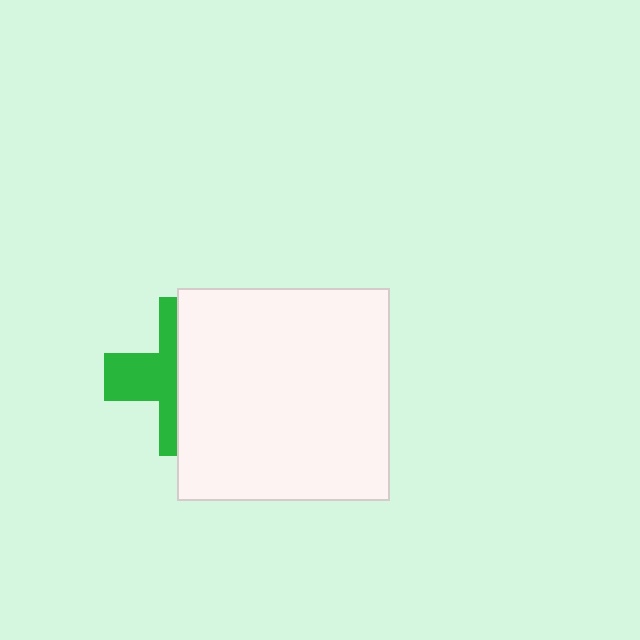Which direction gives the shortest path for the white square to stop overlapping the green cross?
Moving right gives the shortest separation.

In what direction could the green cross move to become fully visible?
The green cross could move left. That would shift it out from behind the white square entirely.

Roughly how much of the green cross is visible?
A small part of it is visible (roughly 43%).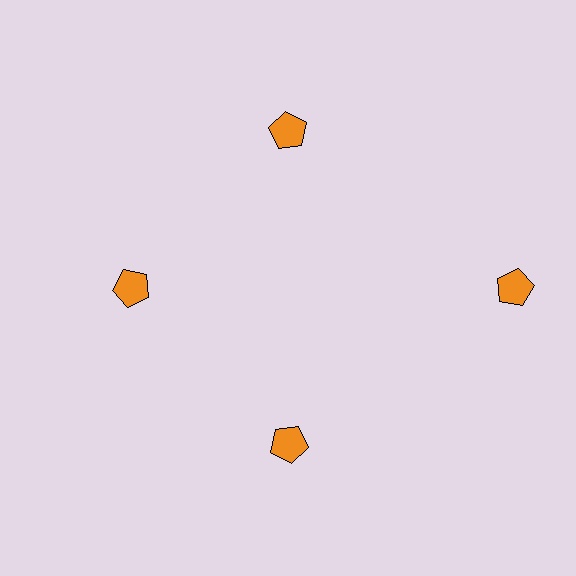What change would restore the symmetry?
The symmetry would be restored by moving it inward, back onto the ring so that all 4 pentagons sit at equal angles and equal distance from the center.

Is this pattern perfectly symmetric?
No. The 4 orange pentagons are arranged in a ring, but one element near the 3 o'clock position is pushed outward from the center, breaking the 4-fold rotational symmetry.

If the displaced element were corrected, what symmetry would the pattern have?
It would have 4-fold rotational symmetry — the pattern would map onto itself every 90 degrees.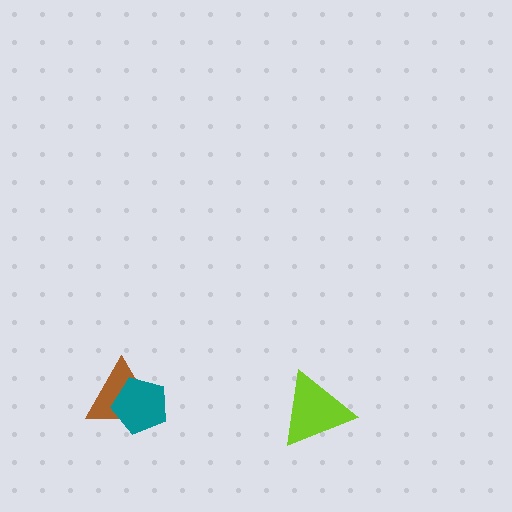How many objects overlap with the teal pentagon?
1 object overlaps with the teal pentagon.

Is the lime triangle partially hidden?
No, no other shape covers it.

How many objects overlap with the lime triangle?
0 objects overlap with the lime triangle.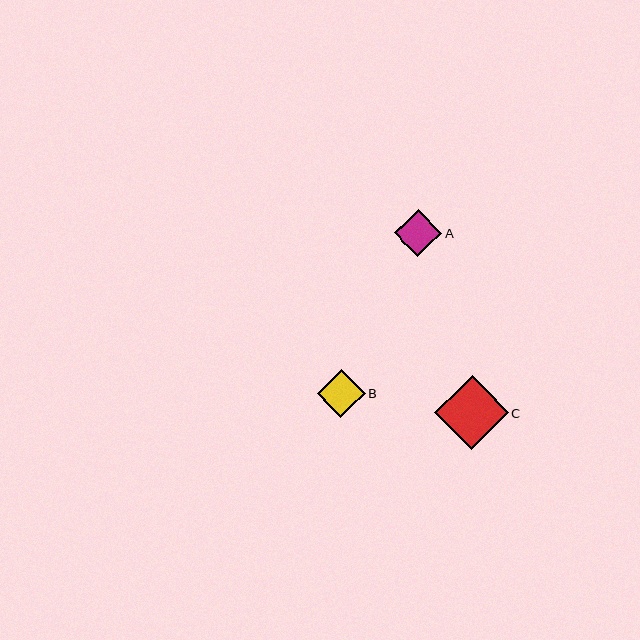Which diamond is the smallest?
Diamond A is the smallest with a size of approximately 47 pixels.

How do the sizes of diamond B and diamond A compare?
Diamond B and diamond A are approximately the same size.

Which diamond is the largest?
Diamond C is the largest with a size of approximately 74 pixels.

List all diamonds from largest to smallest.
From largest to smallest: C, B, A.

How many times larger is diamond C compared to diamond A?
Diamond C is approximately 1.6 times the size of diamond A.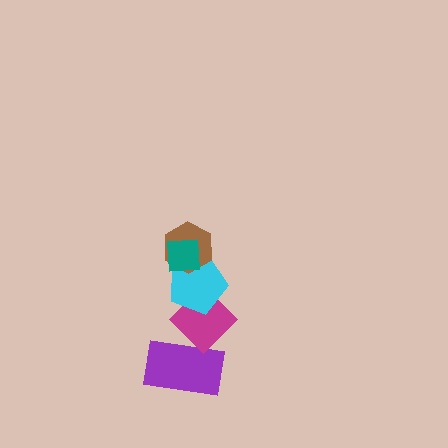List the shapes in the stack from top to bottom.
From top to bottom: the teal square, the brown hexagon, the cyan pentagon, the magenta diamond, the purple rectangle.